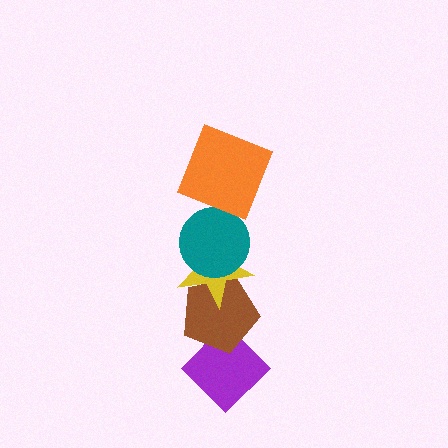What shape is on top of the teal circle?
The orange square is on top of the teal circle.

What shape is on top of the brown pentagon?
The yellow star is on top of the brown pentagon.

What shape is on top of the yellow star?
The teal circle is on top of the yellow star.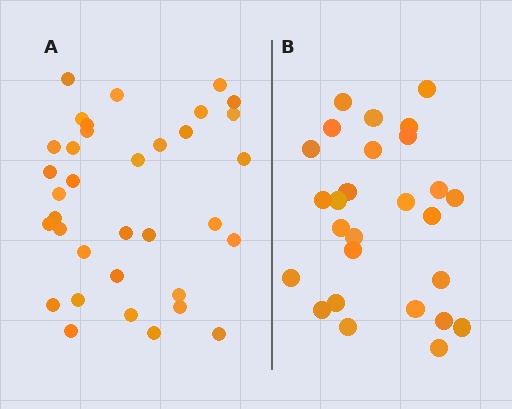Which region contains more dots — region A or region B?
Region A (the left region) has more dots.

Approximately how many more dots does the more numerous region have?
Region A has roughly 8 or so more dots than region B.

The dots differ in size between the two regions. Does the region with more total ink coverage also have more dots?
No. Region B has more total ink coverage because its dots are larger, but region A actually contains more individual dots. Total area can be misleading — the number of items is what matters here.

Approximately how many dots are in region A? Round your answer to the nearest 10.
About 40 dots. (The exact count is 35, which rounds to 40.)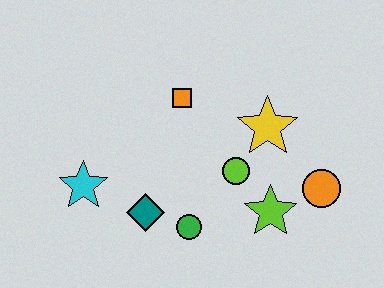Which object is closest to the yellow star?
The lime circle is closest to the yellow star.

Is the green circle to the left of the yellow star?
Yes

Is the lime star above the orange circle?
No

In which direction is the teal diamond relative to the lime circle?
The teal diamond is to the left of the lime circle.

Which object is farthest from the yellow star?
The cyan star is farthest from the yellow star.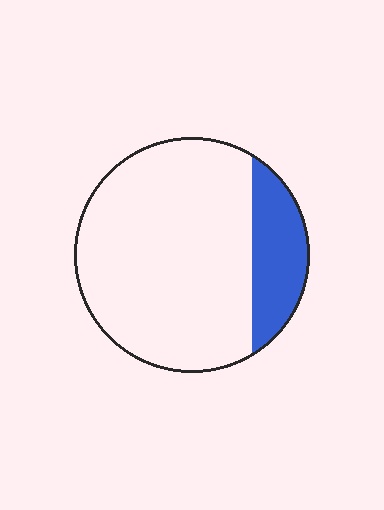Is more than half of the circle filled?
No.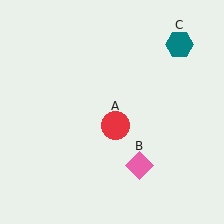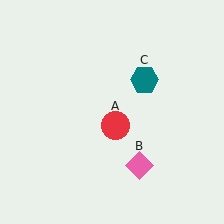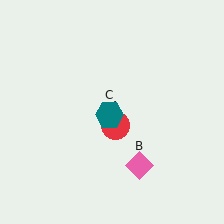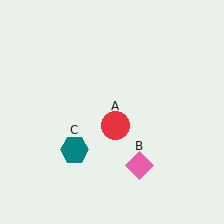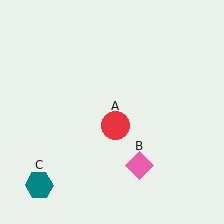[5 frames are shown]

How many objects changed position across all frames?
1 object changed position: teal hexagon (object C).